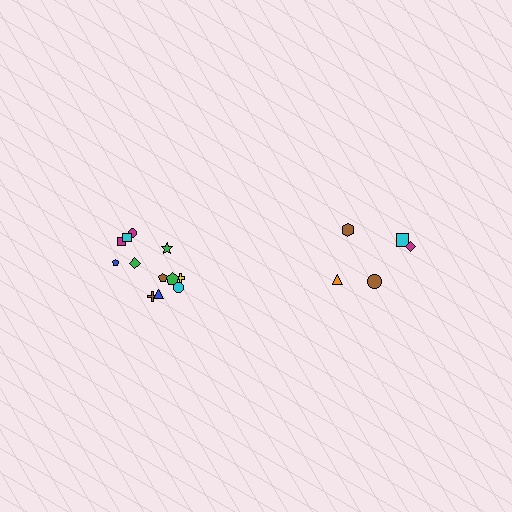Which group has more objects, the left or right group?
The left group.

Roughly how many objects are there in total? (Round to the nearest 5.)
Roughly 15 objects in total.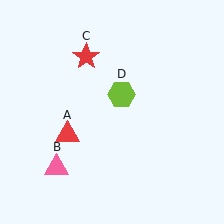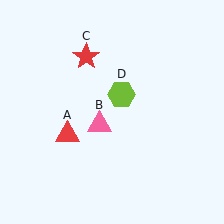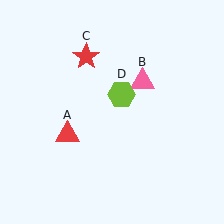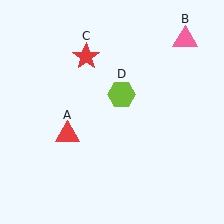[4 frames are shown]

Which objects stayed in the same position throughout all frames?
Red triangle (object A) and red star (object C) and lime hexagon (object D) remained stationary.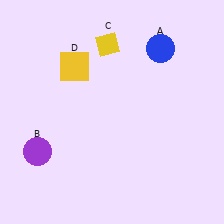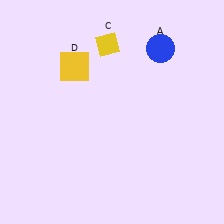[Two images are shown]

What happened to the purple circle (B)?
The purple circle (B) was removed in Image 2. It was in the bottom-left area of Image 1.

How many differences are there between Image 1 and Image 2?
There is 1 difference between the two images.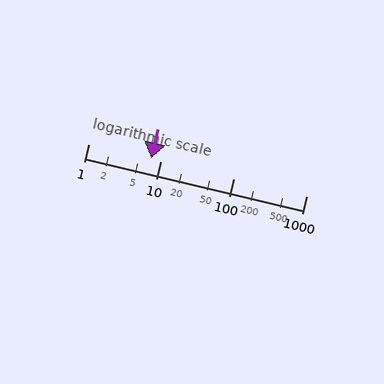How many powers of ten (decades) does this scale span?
The scale spans 3 decades, from 1 to 1000.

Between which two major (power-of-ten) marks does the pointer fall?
The pointer is between 1 and 10.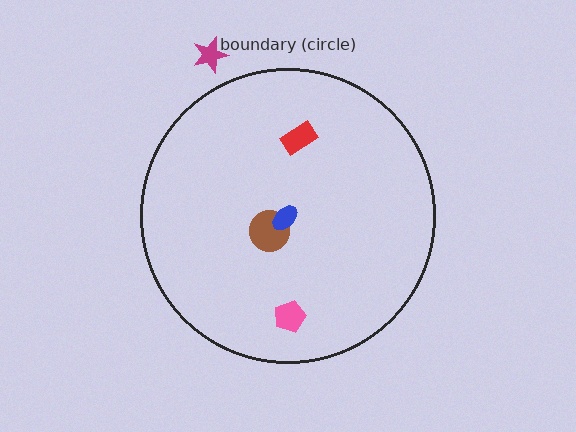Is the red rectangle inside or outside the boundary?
Inside.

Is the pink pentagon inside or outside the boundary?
Inside.